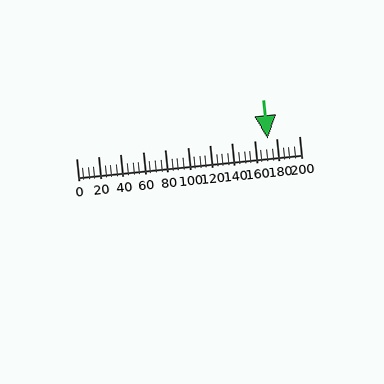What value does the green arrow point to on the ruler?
The green arrow points to approximately 172.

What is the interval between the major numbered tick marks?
The major tick marks are spaced 20 units apart.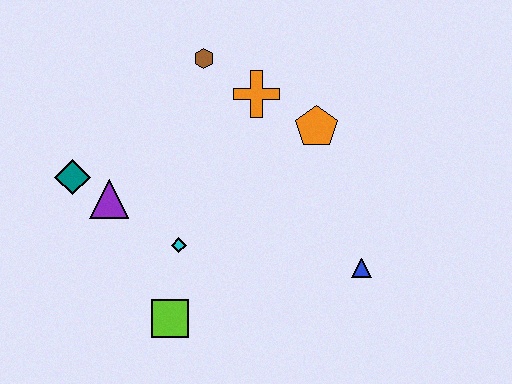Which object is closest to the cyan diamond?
The lime square is closest to the cyan diamond.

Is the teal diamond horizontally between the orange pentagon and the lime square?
No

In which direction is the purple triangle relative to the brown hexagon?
The purple triangle is below the brown hexagon.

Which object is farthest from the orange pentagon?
The teal diamond is farthest from the orange pentagon.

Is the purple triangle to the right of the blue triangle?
No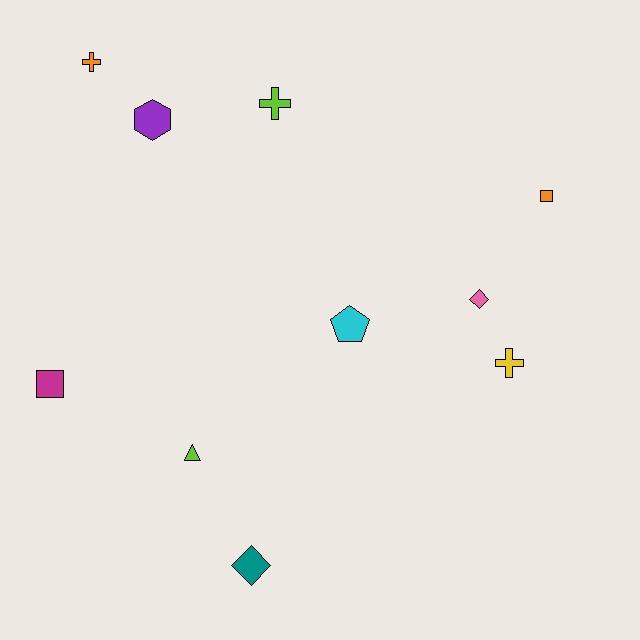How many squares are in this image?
There are 2 squares.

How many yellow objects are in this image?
There is 1 yellow object.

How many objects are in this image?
There are 10 objects.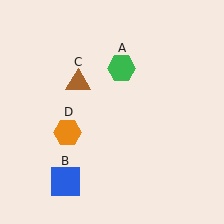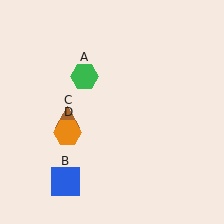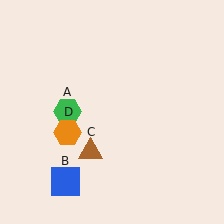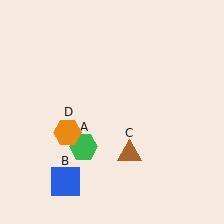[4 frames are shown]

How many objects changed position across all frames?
2 objects changed position: green hexagon (object A), brown triangle (object C).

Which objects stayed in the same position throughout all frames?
Blue square (object B) and orange hexagon (object D) remained stationary.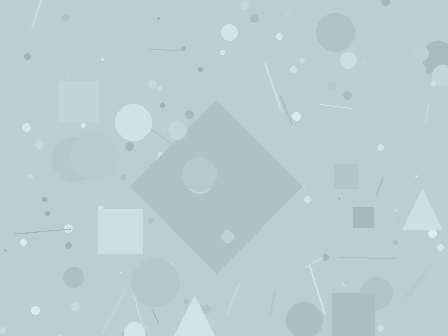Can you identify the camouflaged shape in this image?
The camouflaged shape is a diamond.